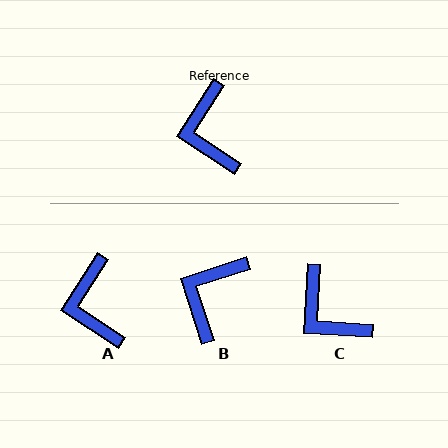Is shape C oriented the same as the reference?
No, it is off by about 29 degrees.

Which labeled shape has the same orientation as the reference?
A.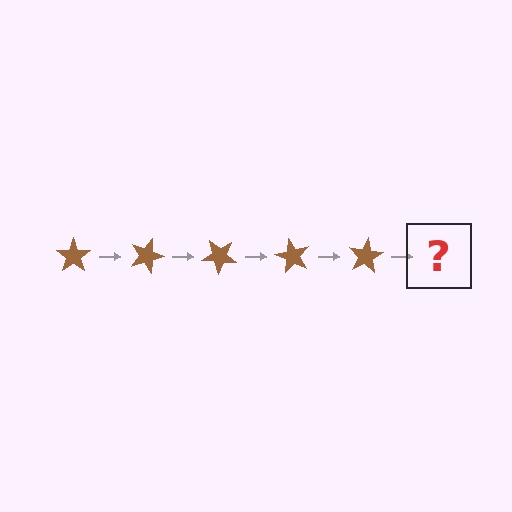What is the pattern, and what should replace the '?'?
The pattern is that the star rotates 20 degrees each step. The '?' should be a brown star rotated 100 degrees.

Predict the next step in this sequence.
The next step is a brown star rotated 100 degrees.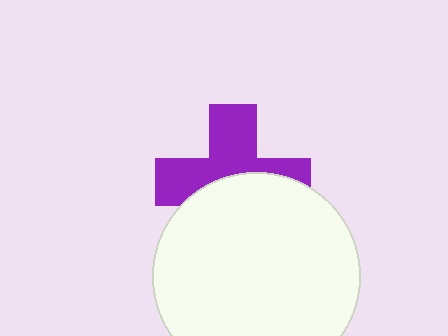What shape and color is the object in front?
The object in front is a white circle.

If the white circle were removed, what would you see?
You would see the complete purple cross.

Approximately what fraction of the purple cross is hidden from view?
Roughly 47% of the purple cross is hidden behind the white circle.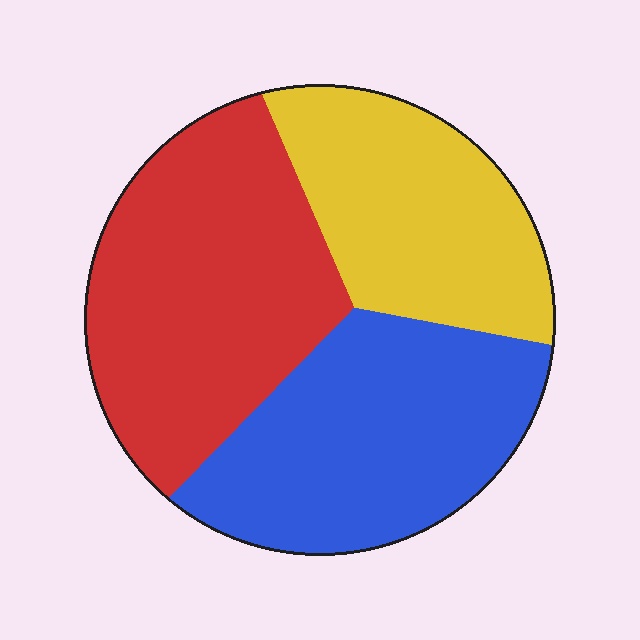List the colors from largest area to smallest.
From largest to smallest: red, blue, yellow.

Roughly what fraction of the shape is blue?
Blue covers about 35% of the shape.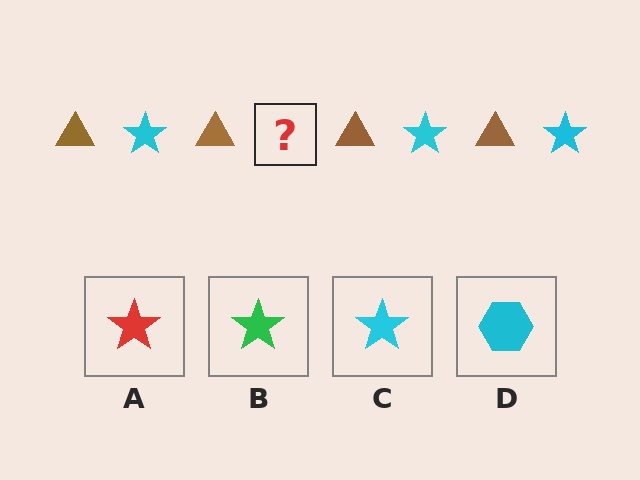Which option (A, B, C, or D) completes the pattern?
C.